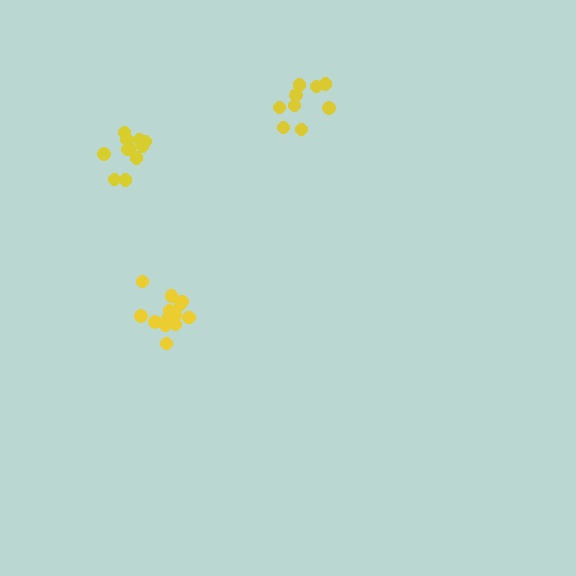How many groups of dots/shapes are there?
There are 3 groups.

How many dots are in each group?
Group 1: 9 dots, Group 2: 11 dots, Group 3: 13 dots (33 total).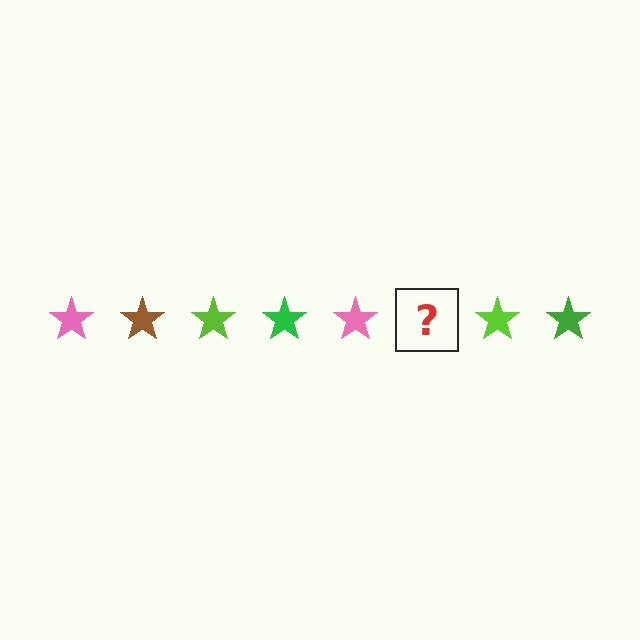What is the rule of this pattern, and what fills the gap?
The rule is that the pattern cycles through pink, brown, lime, green stars. The gap should be filled with a brown star.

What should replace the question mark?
The question mark should be replaced with a brown star.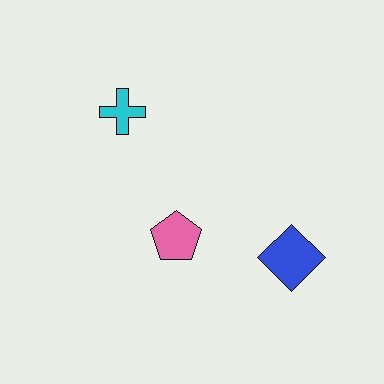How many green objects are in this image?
There are no green objects.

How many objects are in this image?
There are 3 objects.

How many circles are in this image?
There are no circles.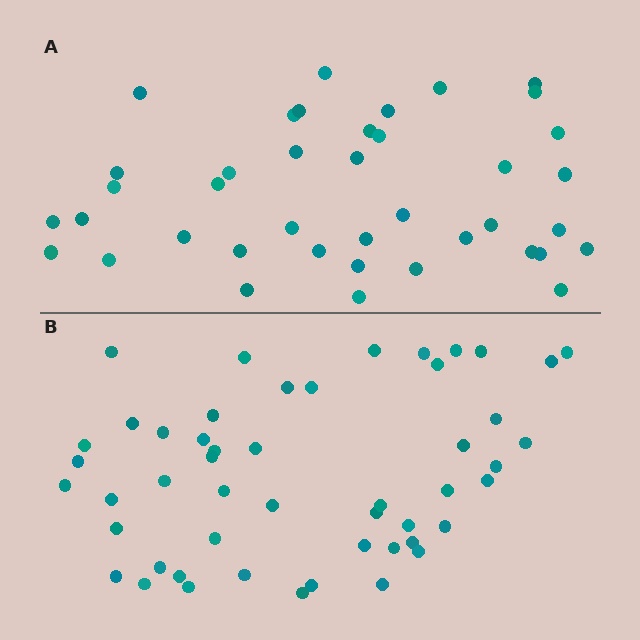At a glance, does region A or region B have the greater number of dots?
Region B (the bottom region) has more dots.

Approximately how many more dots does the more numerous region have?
Region B has roughly 10 or so more dots than region A.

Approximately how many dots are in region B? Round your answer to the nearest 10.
About 50 dots.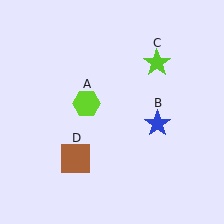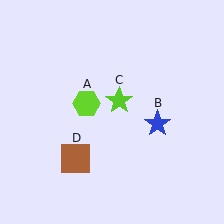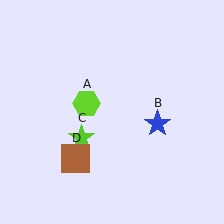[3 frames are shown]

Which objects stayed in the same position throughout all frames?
Lime hexagon (object A) and blue star (object B) and brown square (object D) remained stationary.